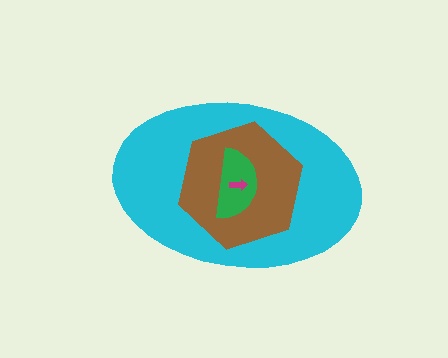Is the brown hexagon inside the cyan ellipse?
Yes.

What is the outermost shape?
The cyan ellipse.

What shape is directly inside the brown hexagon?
The green semicircle.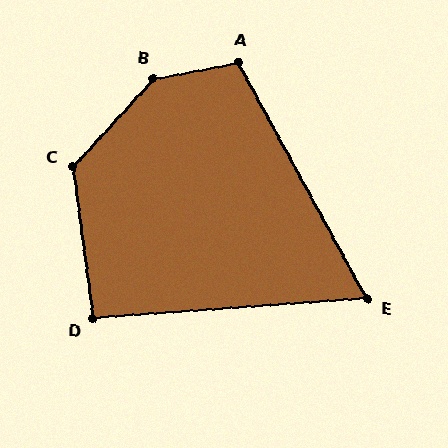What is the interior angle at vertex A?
Approximately 108 degrees (obtuse).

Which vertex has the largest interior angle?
B, at approximately 143 degrees.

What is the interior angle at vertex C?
Approximately 130 degrees (obtuse).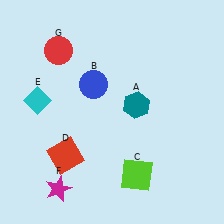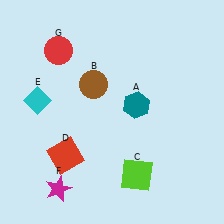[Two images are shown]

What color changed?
The circle (B) changed from blue in Image 1 to brown in Image 2.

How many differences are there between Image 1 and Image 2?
There is 1 difference between the two images.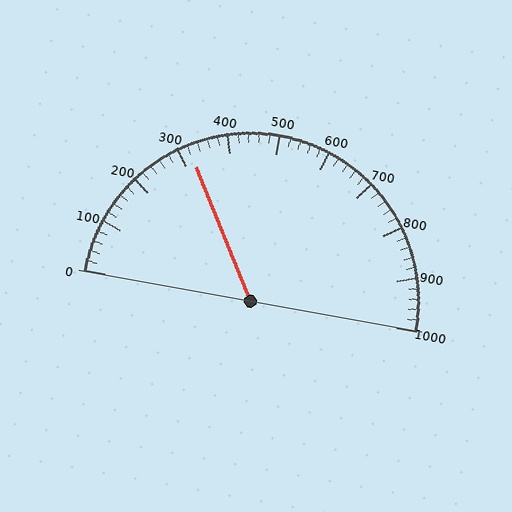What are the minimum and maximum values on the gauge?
The gauge ranges from 0 to 1000.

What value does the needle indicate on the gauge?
The needle indicates approximately 320.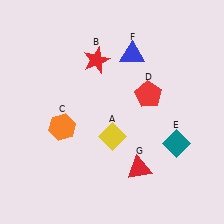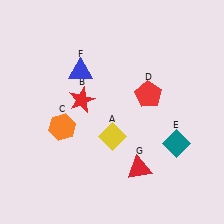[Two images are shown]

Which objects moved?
The objects that moved are: the red star (B), the blue triangle (F).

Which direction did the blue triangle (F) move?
The blue triangle (F) moved left.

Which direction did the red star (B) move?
The red star (B) moved down.